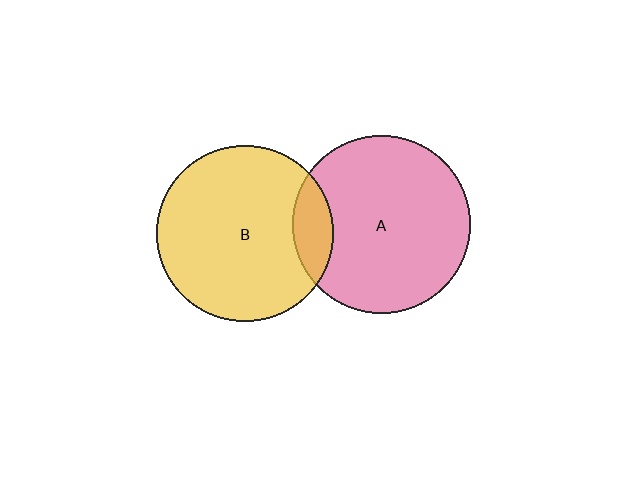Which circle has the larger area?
Circle A (pink).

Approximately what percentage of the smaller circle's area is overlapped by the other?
Approximately 15%.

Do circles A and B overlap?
Yes.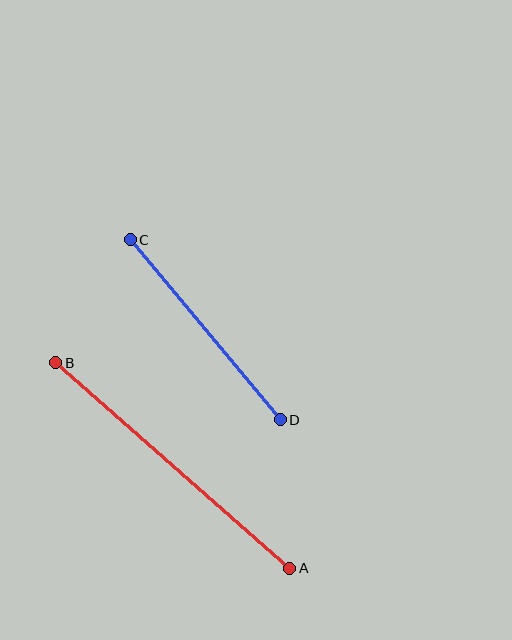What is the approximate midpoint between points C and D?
The midpoint is at approximately (205, 330) pixels.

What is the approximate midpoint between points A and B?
The midpoint is at approximately (173, 465) pixels.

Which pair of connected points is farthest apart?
Points A and B are farthest apart.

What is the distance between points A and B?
The distance is approximately 311 pixels.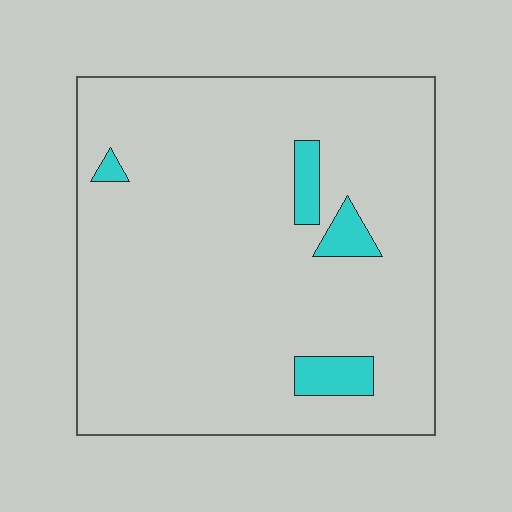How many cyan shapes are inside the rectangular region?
4.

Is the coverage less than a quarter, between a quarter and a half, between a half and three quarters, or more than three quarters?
Less than a quarter.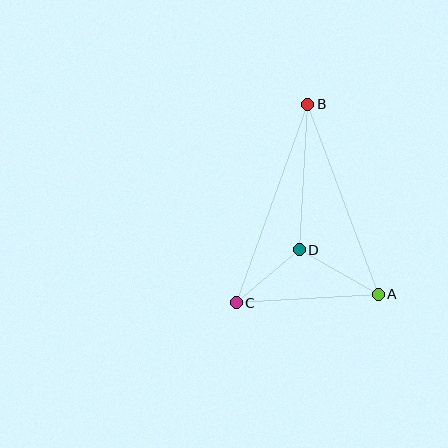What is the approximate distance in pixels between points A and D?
The distance between A and D is approximately 91 pixels.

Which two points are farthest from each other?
Points B and C are farthest from each other.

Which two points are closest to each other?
Points C and D are closest to each other.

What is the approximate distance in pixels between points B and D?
The distance between B and D is approximately 146 pixels.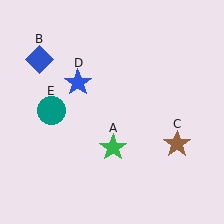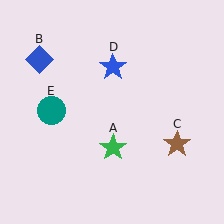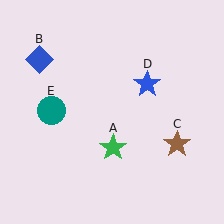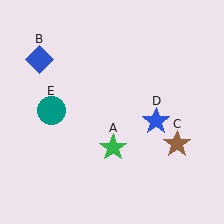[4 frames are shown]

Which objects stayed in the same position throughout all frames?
Green star (object A) and blue diamond (object B) and brown star (object C) and teal circle (object E) remained stationary.